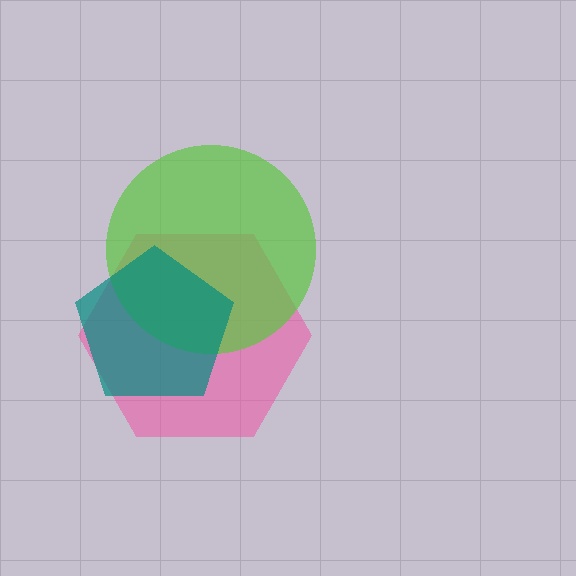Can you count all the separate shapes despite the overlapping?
Yes, there are 3 separate shapes.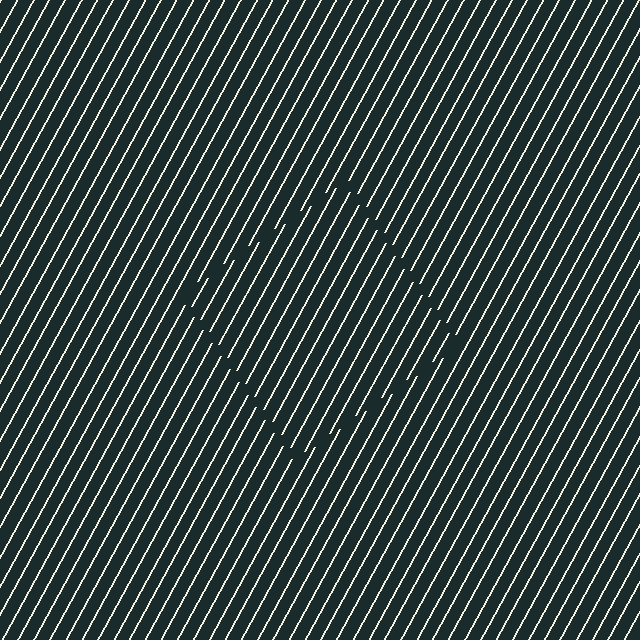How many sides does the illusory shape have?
4 sides — the line-ends trace a square.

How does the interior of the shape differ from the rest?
The interior of the shape contains the same grating, shifted by half a period — the contour is defined by the phase discontinuity where line-ends from the inner and outer gratings abut.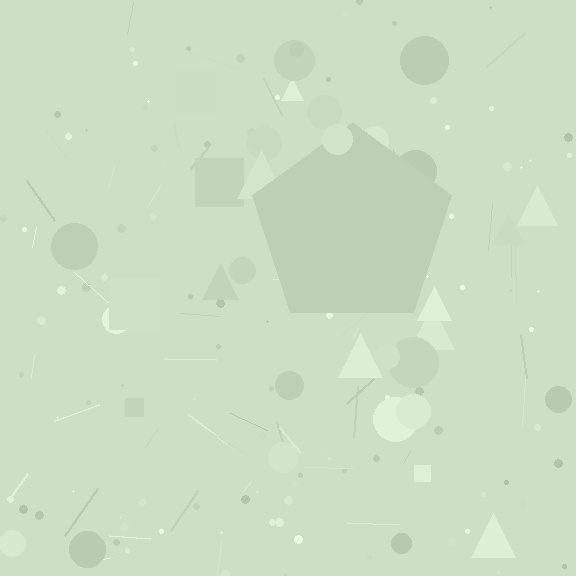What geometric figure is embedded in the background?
A pentagon is embedded in the background.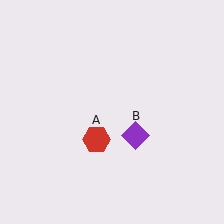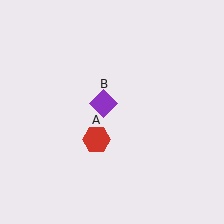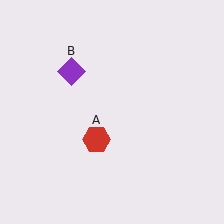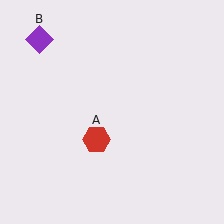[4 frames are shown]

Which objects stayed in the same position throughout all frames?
Red hexagon (object A) remained stationary.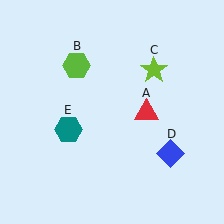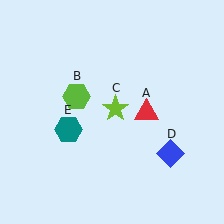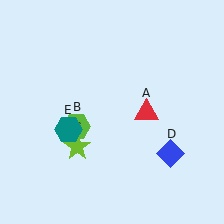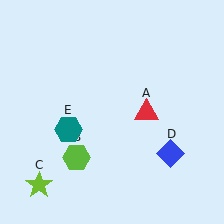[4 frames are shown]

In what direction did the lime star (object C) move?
The lime star (object C) moved down and to the left.